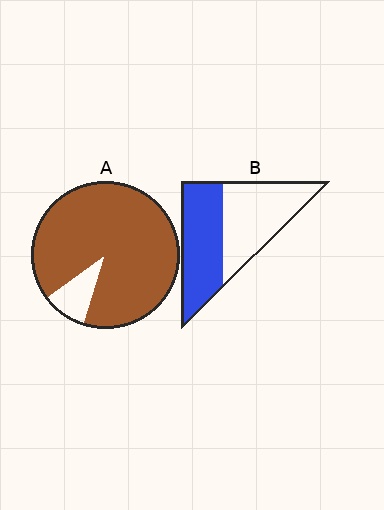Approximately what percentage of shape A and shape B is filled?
A is approximately 90% and B is approximately 50%.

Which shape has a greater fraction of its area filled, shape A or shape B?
Shape A.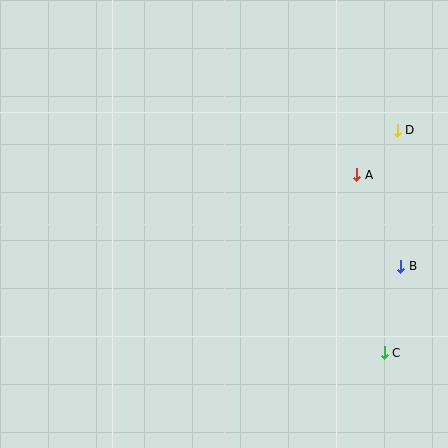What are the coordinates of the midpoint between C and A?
The midpoint between C and A is at (371, 264).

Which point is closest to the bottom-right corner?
Point C is closest to the bottom-right corner.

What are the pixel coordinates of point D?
Point D is at (397, 130).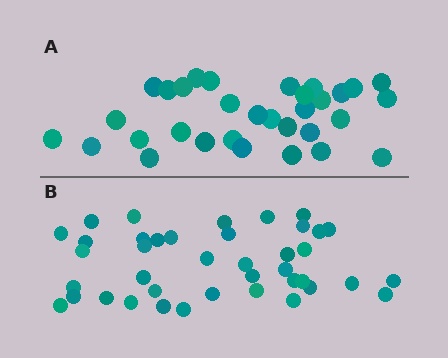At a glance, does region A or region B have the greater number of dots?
Region B (the bottom region) has more dots.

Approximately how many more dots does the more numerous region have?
Region B has roughly 8 or so more dots than region A.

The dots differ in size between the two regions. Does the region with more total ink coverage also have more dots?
No. Region A has more total ink coverage because its dots are larger, but region B actually contains more individual dots. Total area can be misleading — the number of items is what matters here.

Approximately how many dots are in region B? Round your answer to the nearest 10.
About 40 dots.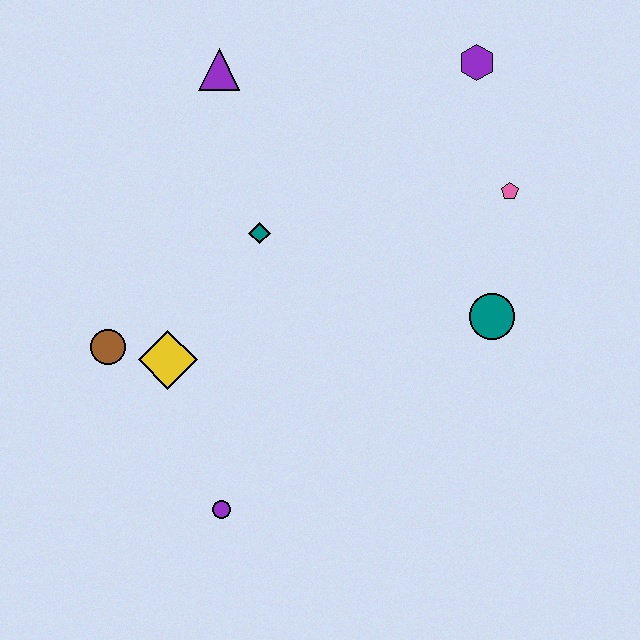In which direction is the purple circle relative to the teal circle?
The purple circle is to the left of the teal circle.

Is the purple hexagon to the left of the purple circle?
No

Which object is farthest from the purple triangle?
The purple circle is farthest from the purple triangle.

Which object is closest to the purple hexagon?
The pink pentagon is closest to the purple hexagon.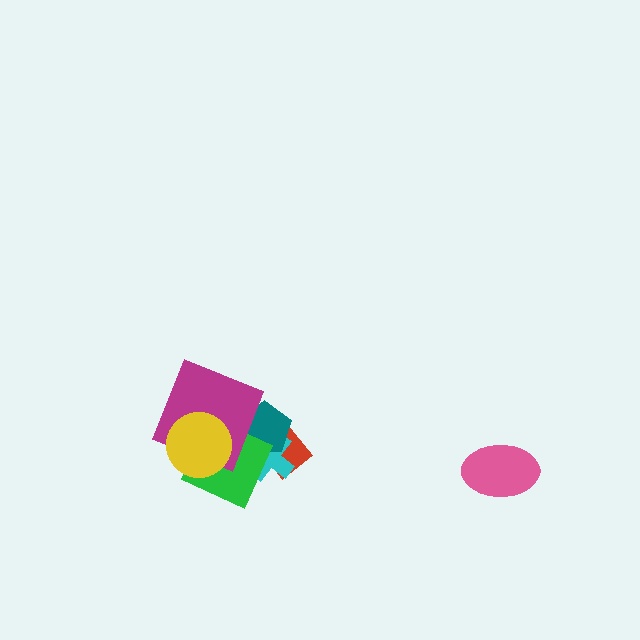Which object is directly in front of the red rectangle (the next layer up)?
The cyan cross is directly in front of the red rectangle.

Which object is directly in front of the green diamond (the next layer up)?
The magenta square is directly in front of the green diamond.